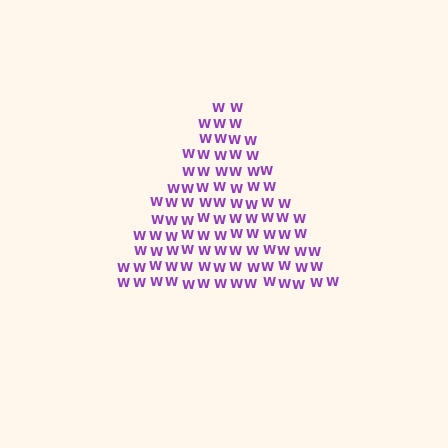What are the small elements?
The small elements are letter W's.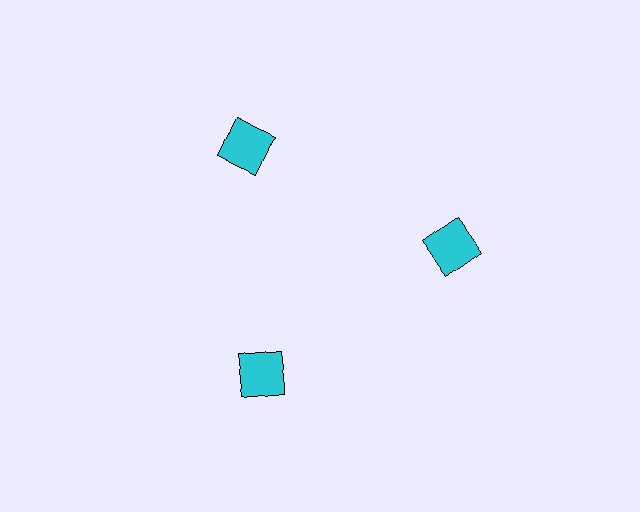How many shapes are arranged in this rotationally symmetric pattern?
There are 3 shapes, arranged in 3 groups of 1.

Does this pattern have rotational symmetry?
Yes, this pattern has 3-fold rotational symmetry. It looks the same after rotating 120 degrees around the center.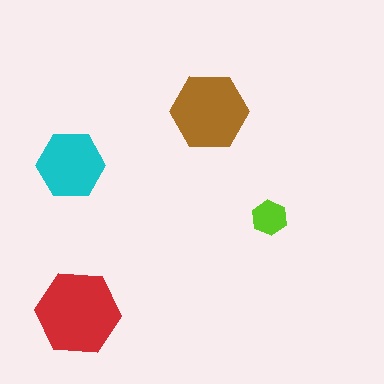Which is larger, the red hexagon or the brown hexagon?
The red one.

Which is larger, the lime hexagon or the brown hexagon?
The brown one.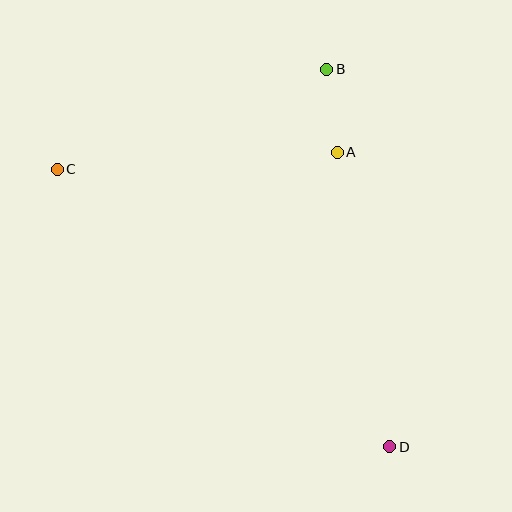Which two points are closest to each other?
Points A and B are closest to each other.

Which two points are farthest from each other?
Points C and D are farthest from each other.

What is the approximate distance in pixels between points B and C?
The distance between B and C is approximately 287 pixels.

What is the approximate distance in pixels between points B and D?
The distance between B and D is approximately 383 pixels.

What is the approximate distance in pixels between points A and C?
The distance between A and C is approximately 280 pixels.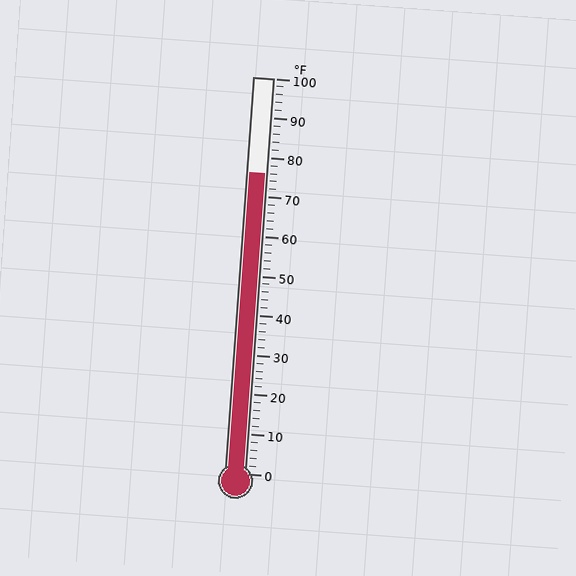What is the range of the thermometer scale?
The thermometer scale ranges from 0°F to 100°F.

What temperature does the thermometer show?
The thermometer shows approximately 76°F.